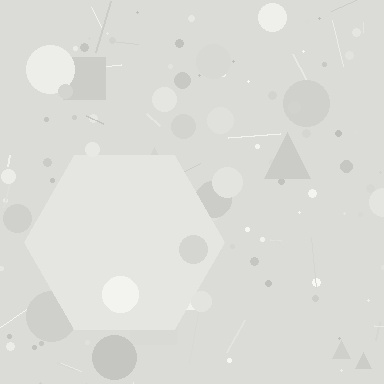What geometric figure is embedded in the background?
A hexagon is embedded in the background.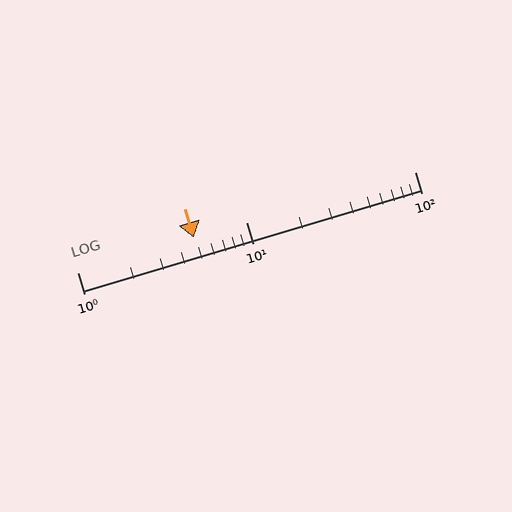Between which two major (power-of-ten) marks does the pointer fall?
The pointer is between 1 and 10.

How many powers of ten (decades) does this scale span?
The scale spans 2 decades, from 1 to 100.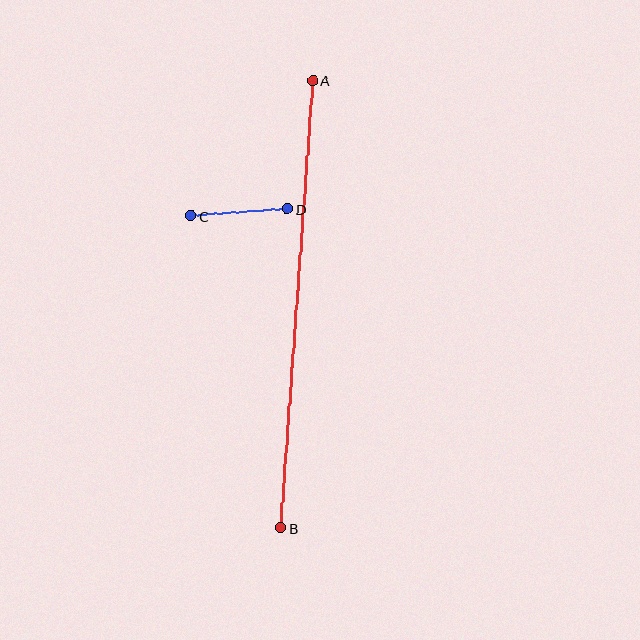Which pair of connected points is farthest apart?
Points A and B are farthest apart.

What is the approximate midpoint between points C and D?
The midpoint is at approximately (239, 213) pixels.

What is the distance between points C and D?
The distance is approximately 97 pixels.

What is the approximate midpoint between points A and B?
The midpoint is at approximately (297, 304) pixels.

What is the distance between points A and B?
The distance is approximately 448 pixels.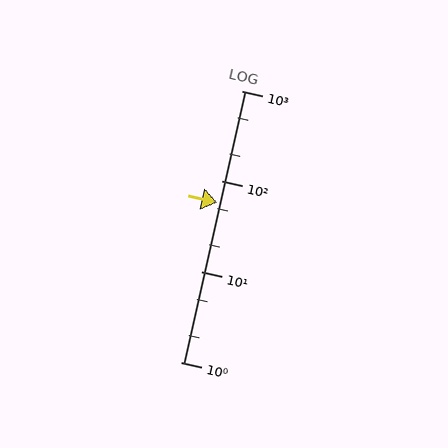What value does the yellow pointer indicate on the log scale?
The pointer indicates approximately 58.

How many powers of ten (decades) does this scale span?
The scale spans 3 decades, from 1 to 1000.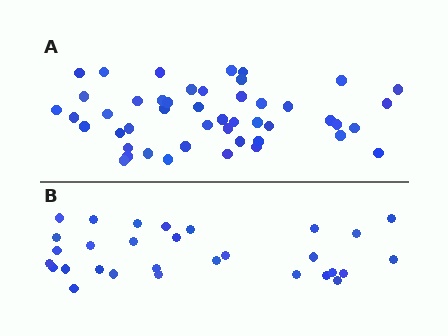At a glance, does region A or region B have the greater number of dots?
Region A (the top region) has more dots.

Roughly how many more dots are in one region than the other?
Region A has approximately 15 more dots than region B.